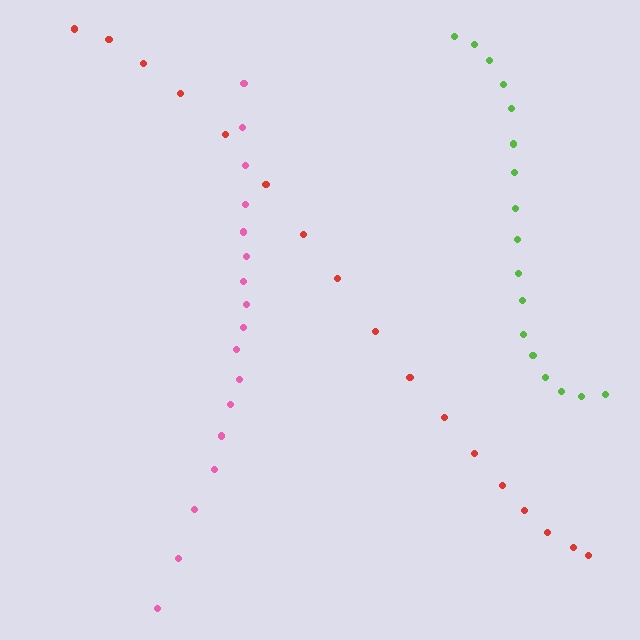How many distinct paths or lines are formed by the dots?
There are 3 distinct paths.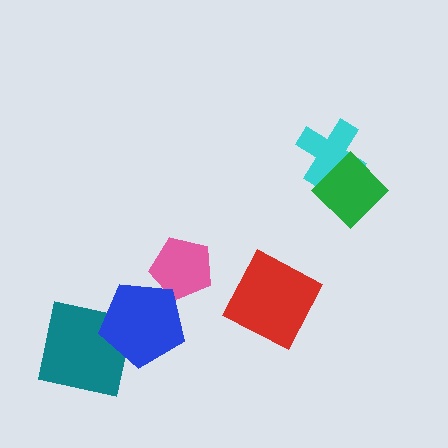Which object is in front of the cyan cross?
The green diamond is in front of the cyan cross.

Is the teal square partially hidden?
Yes, it is partially covered by another shape.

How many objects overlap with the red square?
0 objects overlap with the red square.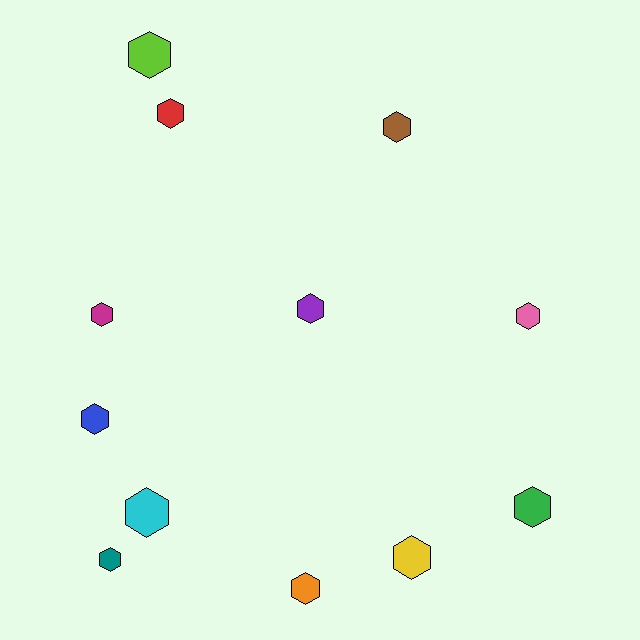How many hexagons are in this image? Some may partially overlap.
There are 12 hexagons.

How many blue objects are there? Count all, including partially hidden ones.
There is 1 blue object.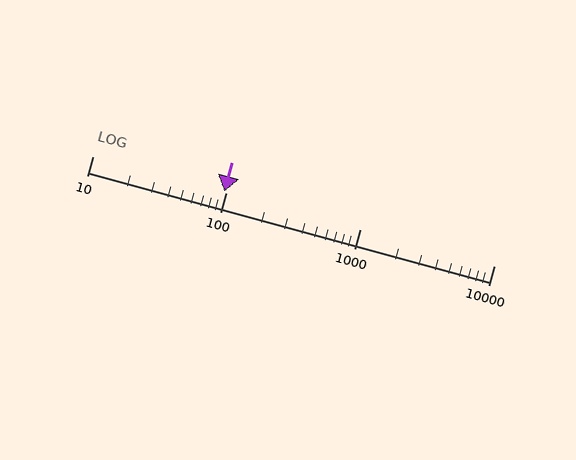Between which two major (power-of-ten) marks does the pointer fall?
The pointer is between 10 and 100.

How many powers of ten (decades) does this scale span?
The scale spans 3 decades, from 10 to 10000.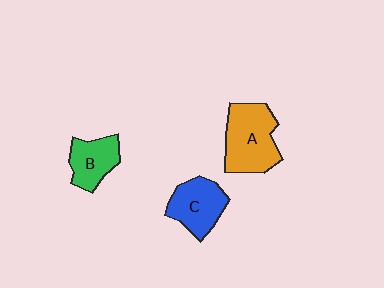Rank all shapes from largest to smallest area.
From largest to smallest: A (orange), C (blue), B (green).